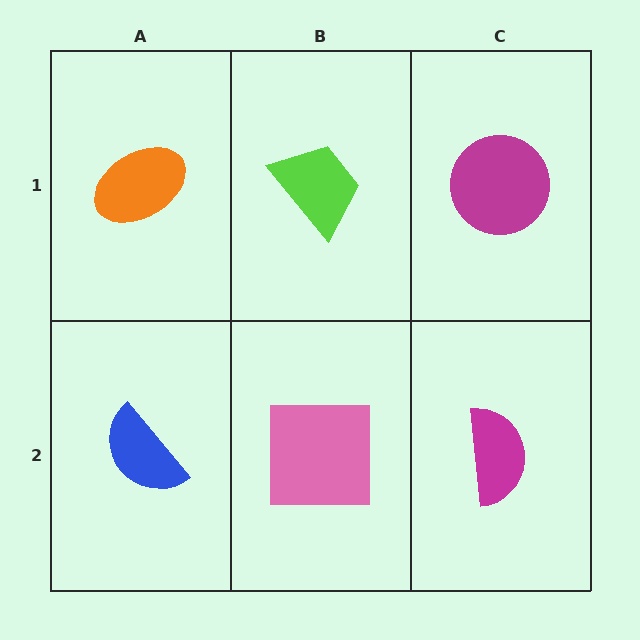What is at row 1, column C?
A magenta circle.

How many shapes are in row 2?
3 shapes.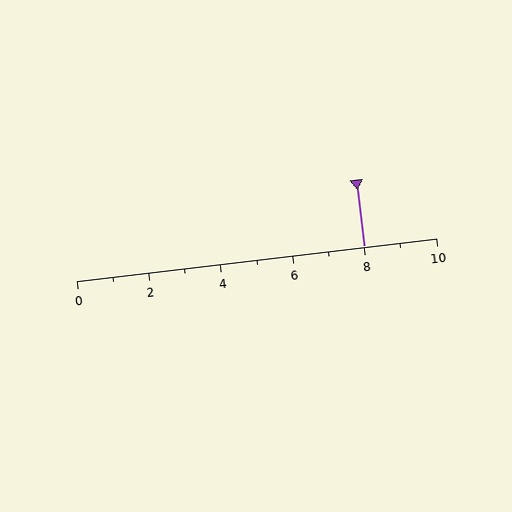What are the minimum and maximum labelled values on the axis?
The axis runs from 0 to 10.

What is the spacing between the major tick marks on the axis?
The major ticks are spaced 2 apart.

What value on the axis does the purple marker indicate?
The marker indicates approximately 8.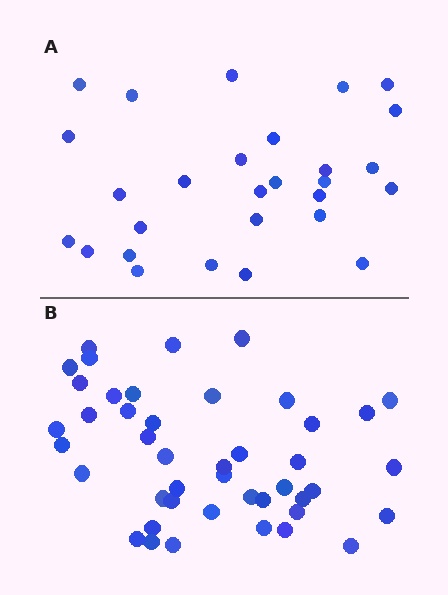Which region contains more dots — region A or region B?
Region B (the bottom region) has more dots.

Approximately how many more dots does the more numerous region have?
Region B has approximately 15 more dots than region A.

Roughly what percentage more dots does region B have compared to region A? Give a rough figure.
About 55% more.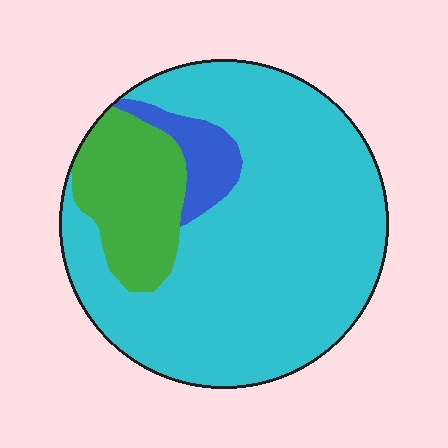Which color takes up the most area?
Cyan, at roughly 75%.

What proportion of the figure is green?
Green covers 18% of the figure.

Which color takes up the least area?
Blue, at roughly 5%.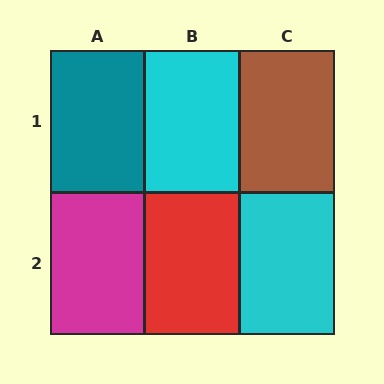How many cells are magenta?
1 cell is magenta.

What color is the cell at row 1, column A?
Teal.